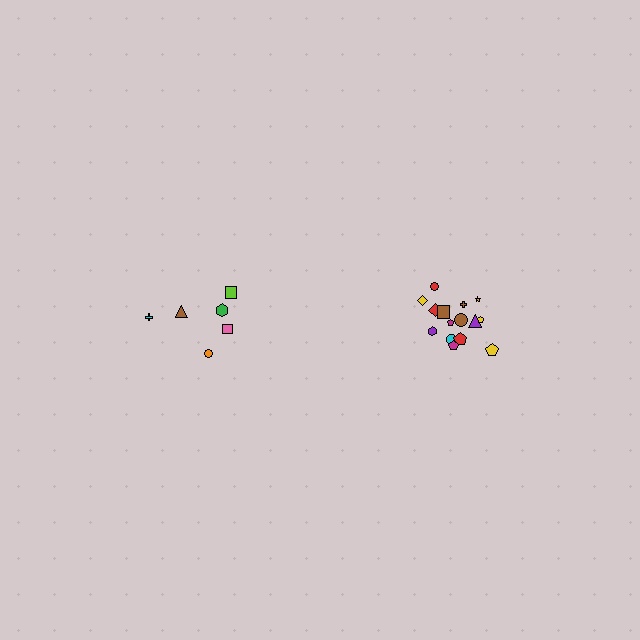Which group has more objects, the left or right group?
The right group.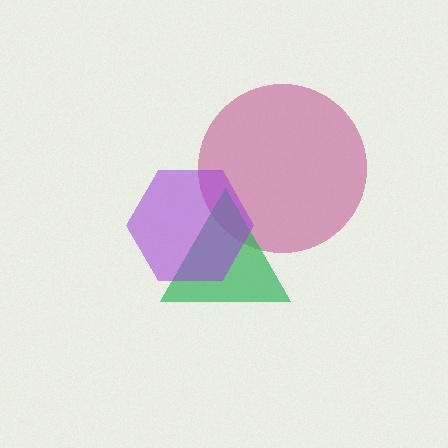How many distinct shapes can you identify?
There are 3 distinct shapes: a magenta circle, a green triangle, a purple hexagon.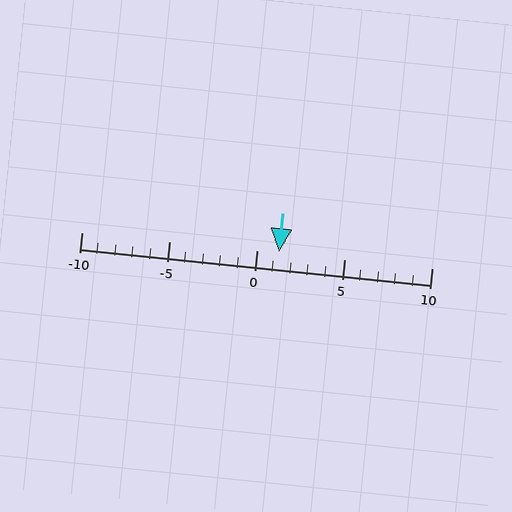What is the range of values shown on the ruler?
The ruler shows values from -10 to 10.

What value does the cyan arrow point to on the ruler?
The cyan arrow points to approximately 1.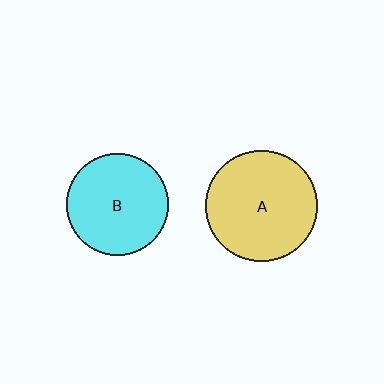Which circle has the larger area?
Circle A (yellow).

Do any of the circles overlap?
No, none of the circles overlap.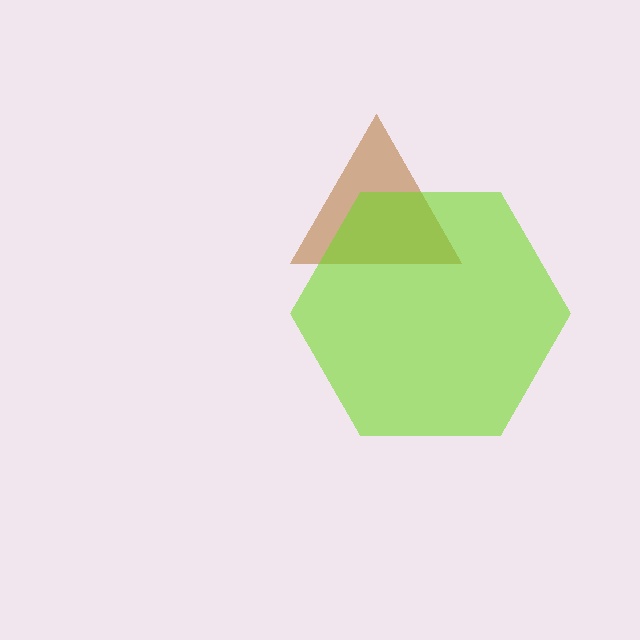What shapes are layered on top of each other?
The layered shapes are: a brown triangle, a lime hexagon.